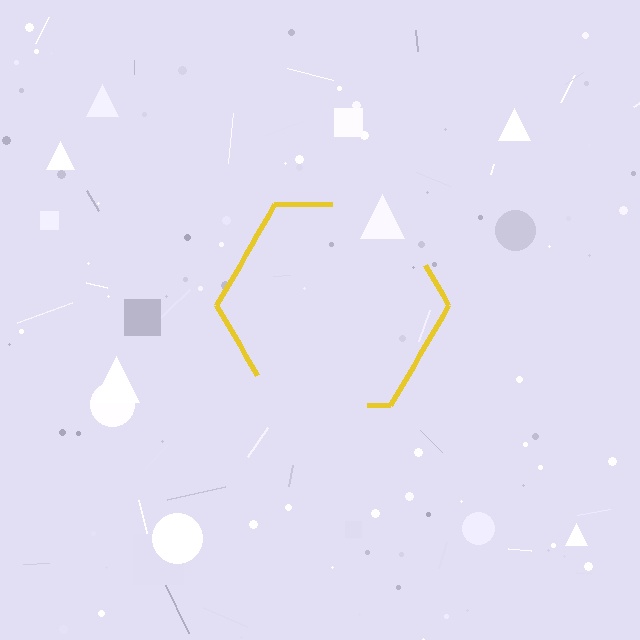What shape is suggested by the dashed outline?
The dashed outline suggests a hexagon.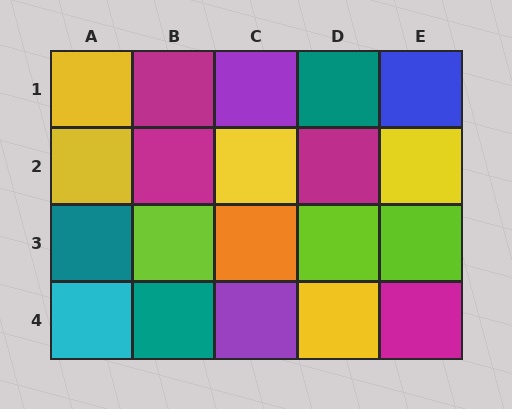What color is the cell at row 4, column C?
Purple.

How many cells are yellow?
5 cells are yellow.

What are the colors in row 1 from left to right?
Yellow, magenta, purple, teal, blue.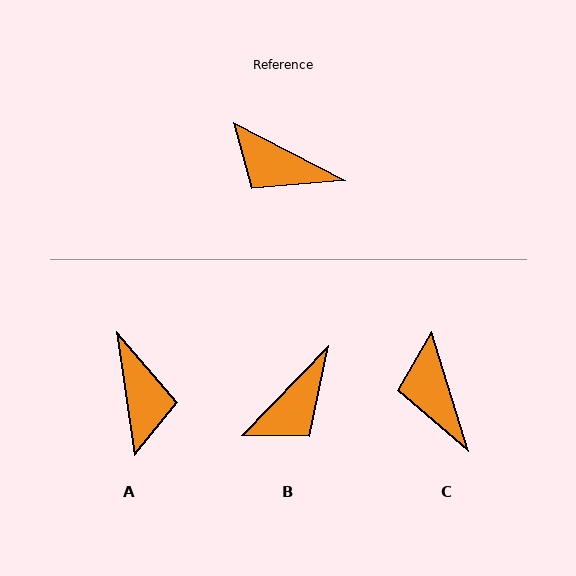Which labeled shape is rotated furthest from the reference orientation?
A, about 126 degrees away.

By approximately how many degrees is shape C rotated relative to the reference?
Approximately 46 degrees clockwise.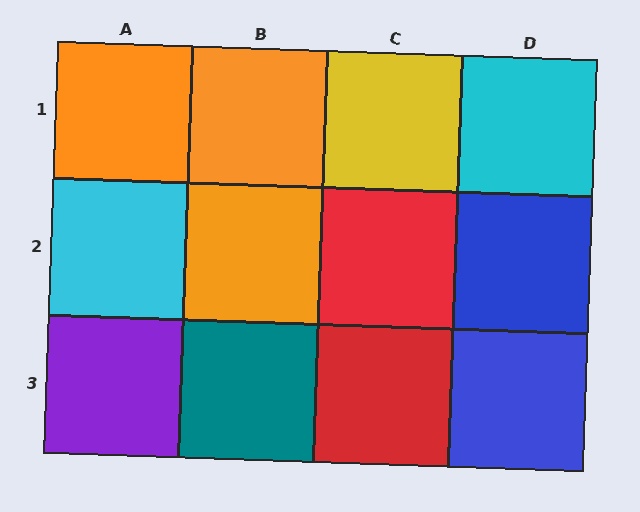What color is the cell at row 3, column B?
Teal.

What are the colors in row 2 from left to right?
Cyan, orange, red, blue.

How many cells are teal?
1 cell is teal.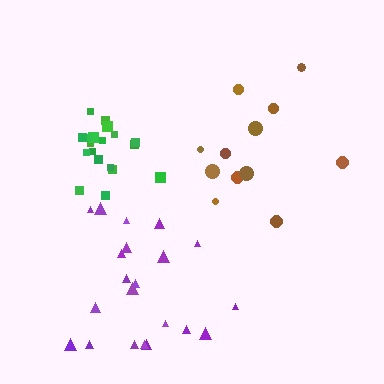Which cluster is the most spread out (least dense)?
Brown.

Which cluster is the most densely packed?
Green.